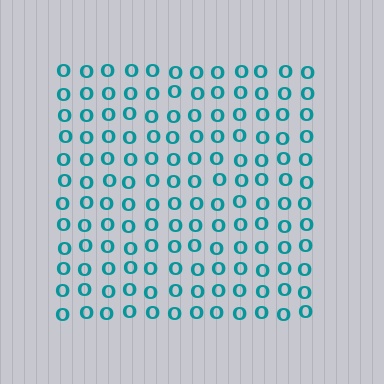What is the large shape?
The large shape is a square.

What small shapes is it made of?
It is made of small letter O's.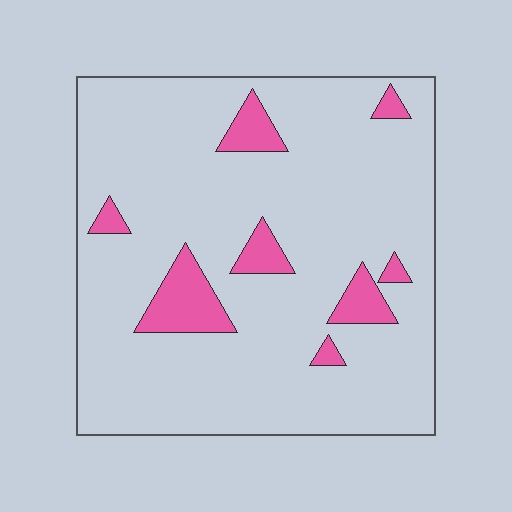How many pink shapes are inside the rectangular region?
8.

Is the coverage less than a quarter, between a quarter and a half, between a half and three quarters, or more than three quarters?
Less than a quarter.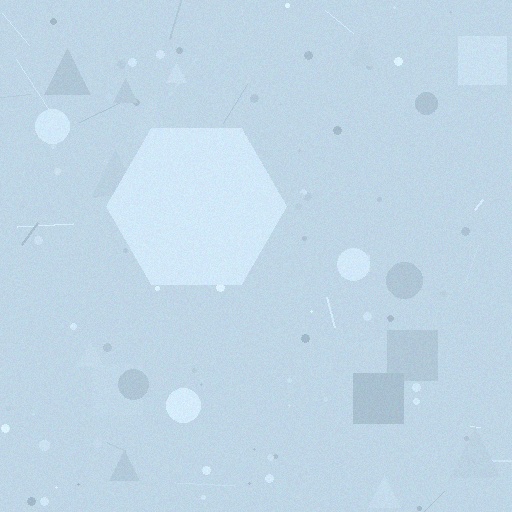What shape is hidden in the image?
A hexagon is hidden in the image.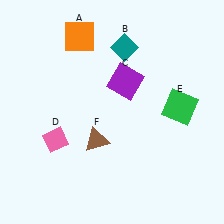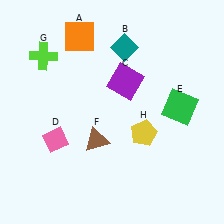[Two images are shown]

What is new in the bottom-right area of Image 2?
A yellow pentagon (H) was added in the bottom-right area of Image 2.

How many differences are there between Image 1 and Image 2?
There are 2 differences between the two images.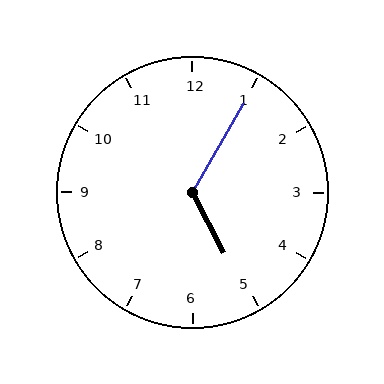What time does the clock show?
5:05.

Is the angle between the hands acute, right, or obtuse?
It is obtuse.